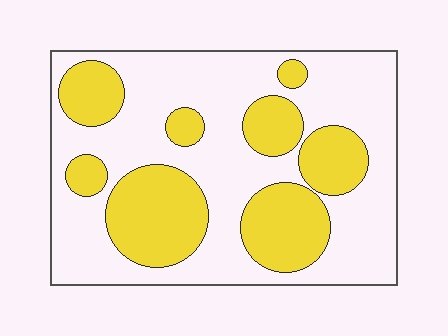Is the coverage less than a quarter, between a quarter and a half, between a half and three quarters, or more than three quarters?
Between a quarter and a half.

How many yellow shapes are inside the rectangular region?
8.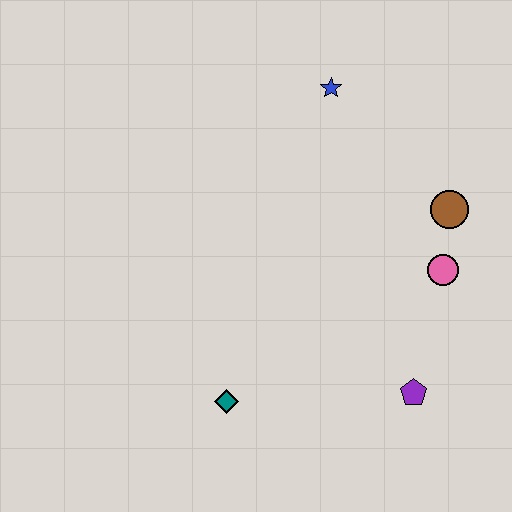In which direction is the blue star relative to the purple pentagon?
The blue star is above the purple pentagon.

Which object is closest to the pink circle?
The brown circle is closest to the pink circle.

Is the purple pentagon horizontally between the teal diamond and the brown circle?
Yes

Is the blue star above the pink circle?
Yes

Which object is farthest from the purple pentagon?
The blue star is farthest from the purple pentagon.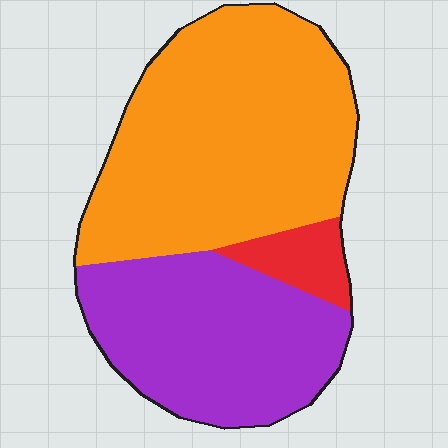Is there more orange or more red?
Orange.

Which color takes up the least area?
Red, at roughly 5%.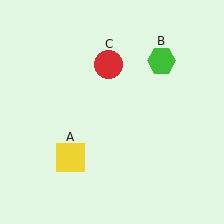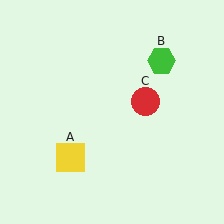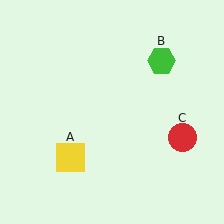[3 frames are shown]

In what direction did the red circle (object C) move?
The red circle (object C) moved down and to the right.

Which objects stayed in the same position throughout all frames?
Yellow square (object A) and green hexagon (object B) remained stationary.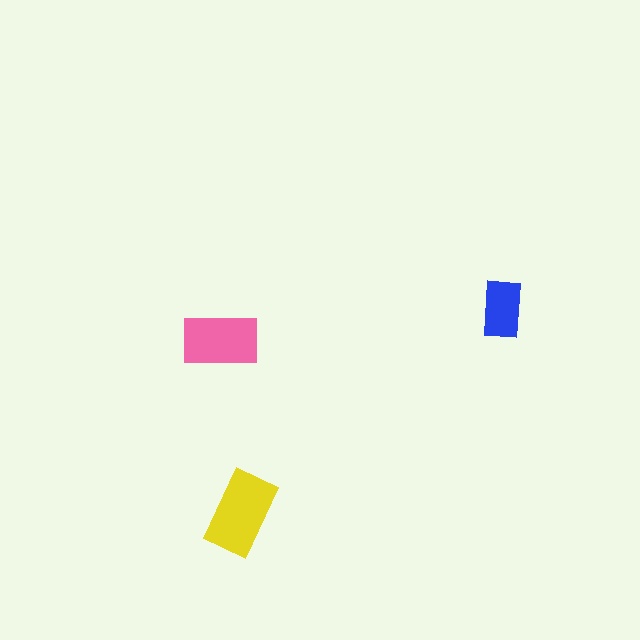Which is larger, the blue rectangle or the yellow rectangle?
The yellow one.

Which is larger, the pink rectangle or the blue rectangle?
The pink one.